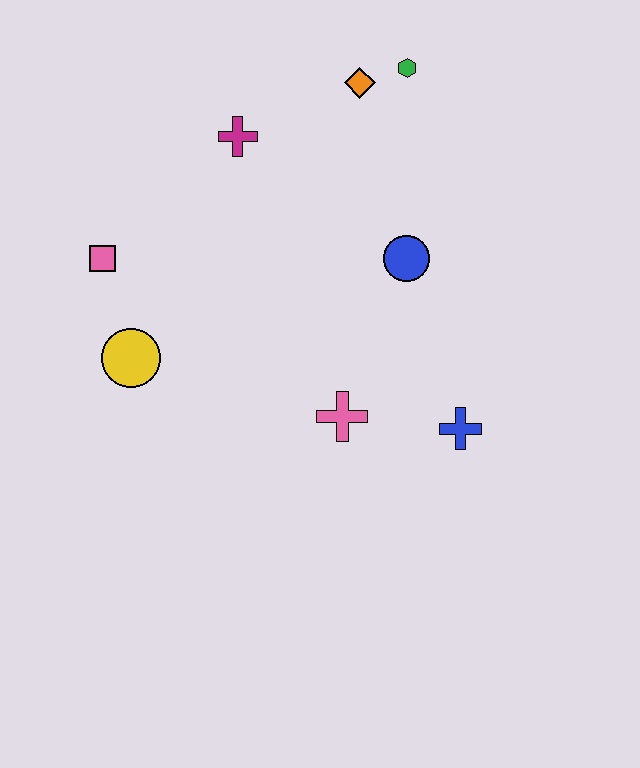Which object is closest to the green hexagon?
The orange diamond is closest to the green hexagon.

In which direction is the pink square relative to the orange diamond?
The pink square is to the left of the orange diamond.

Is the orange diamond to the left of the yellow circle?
No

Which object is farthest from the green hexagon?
The yellow circle is farthest from the green hexagon.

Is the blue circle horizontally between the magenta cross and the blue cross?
Yes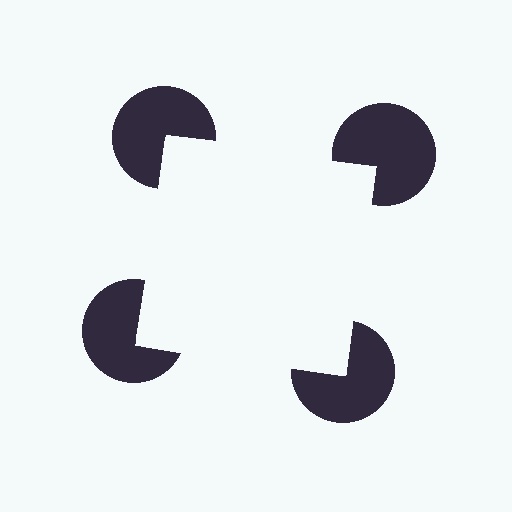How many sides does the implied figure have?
4 sides.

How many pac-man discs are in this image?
There are 4 — one at each vertex of the illusory square.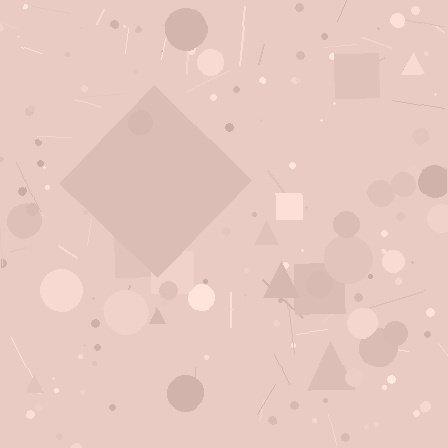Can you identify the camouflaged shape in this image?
The camouflaged shape is a diamond.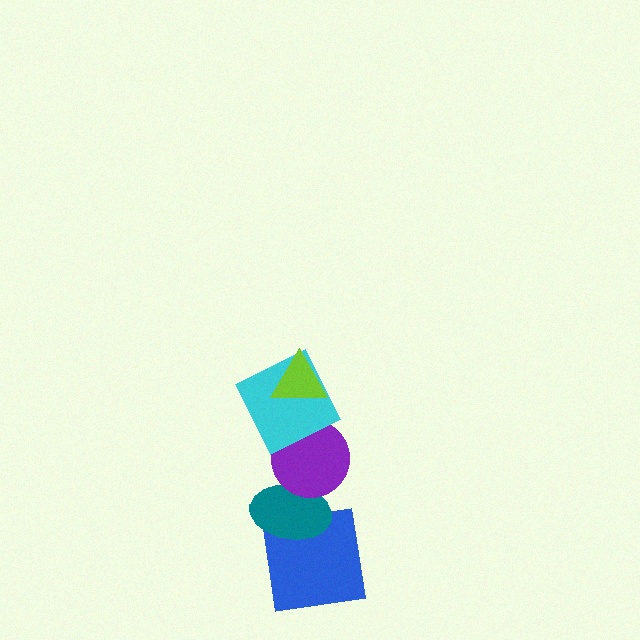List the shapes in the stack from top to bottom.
From top to bottom: the lime triangle, the cyan square, the purple circle, the teal ellipse, the blue square.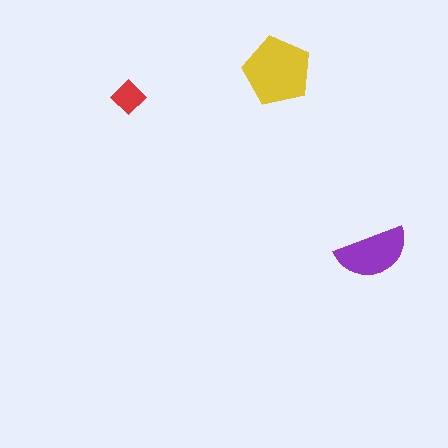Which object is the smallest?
The red diamond.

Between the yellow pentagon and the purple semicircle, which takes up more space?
The yellow pentagon.